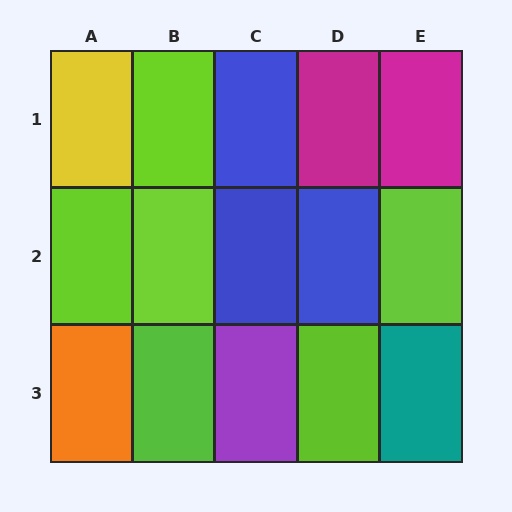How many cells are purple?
1 cell is purple.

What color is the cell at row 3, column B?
Lime.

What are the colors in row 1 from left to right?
Yellow, lime, blue, magenta, magenta.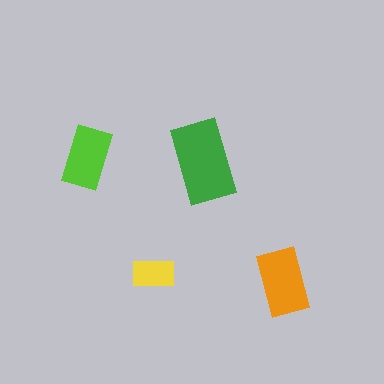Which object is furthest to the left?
The lime rectangle is leftmost.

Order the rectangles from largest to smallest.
the green one, the orange one, the lime one, the yellow one.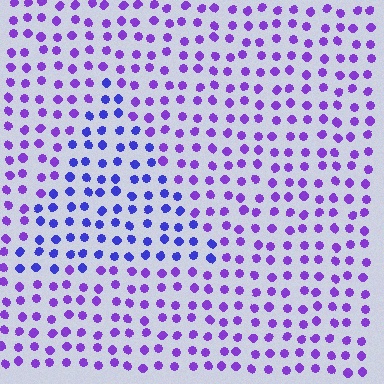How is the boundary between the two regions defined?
The boundary is defined purely by a slight shift in hue (about 31 degrees). Spacing, size, and orientation are identical on both sides.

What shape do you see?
I see a triangle.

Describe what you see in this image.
The image is filled with small purple elements in a uniform arrangement. A triangle-shaped region is visible where the elements are tinted to a slightly different hue, forming a subtle color boundary.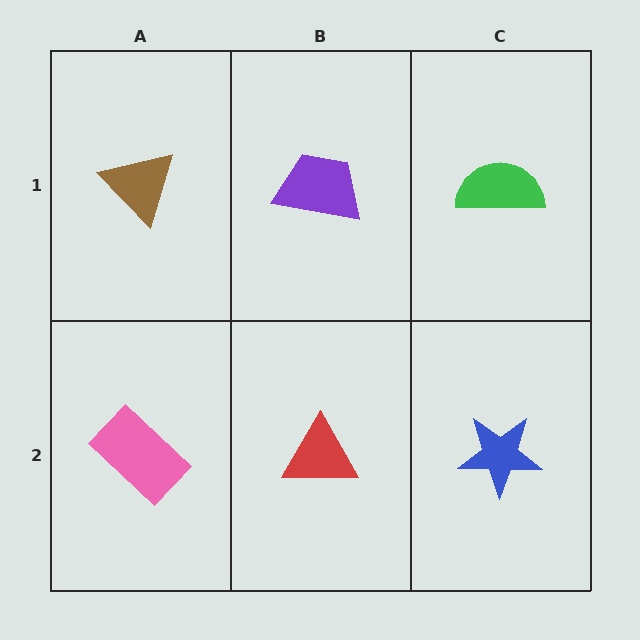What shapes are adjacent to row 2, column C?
A green semicircle (row 1, column C), a red triangle (row 2, column B).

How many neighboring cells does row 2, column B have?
3.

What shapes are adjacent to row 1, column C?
A blue star (row 2, column C), a purple trapezoid (row 1, column B).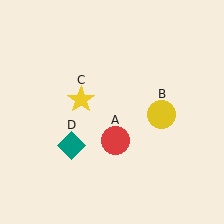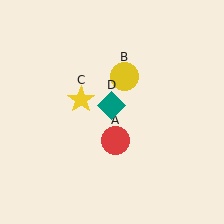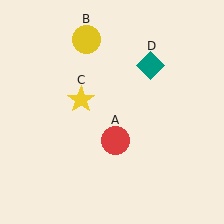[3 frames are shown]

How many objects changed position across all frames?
2 objects changed position: yellow circle (object B), teal diamond (object D).